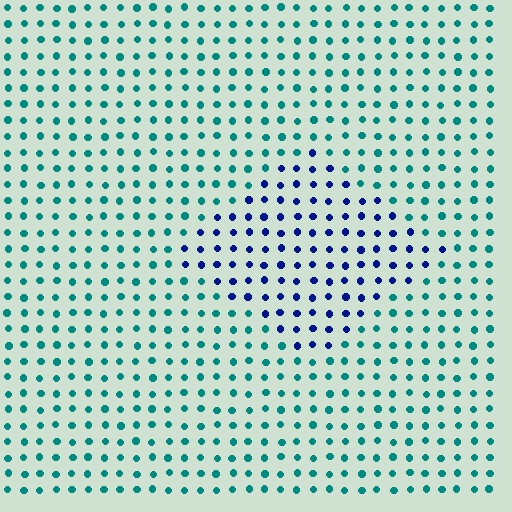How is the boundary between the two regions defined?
The boundary is defined purely by a slight shift in hue (about 56 degrees). Spacing, size, and orientation are identical on both sides.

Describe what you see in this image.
The image is filled with small teal elements in a uniform arrangement. A diamond-shaped region is visible where the elements are tinted to a slightly different hue, forming a subtle color boundary.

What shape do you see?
I see a diamond.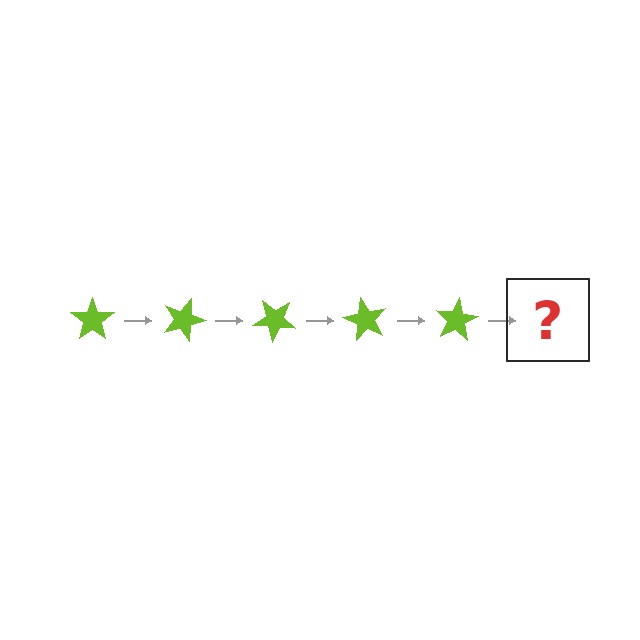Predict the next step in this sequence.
The next step is a lime star rotated 100 degrees.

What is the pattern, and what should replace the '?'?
The pattern is that the star rotates 20 degrees each step. The '?' should be a lime star rotated 100 degrees.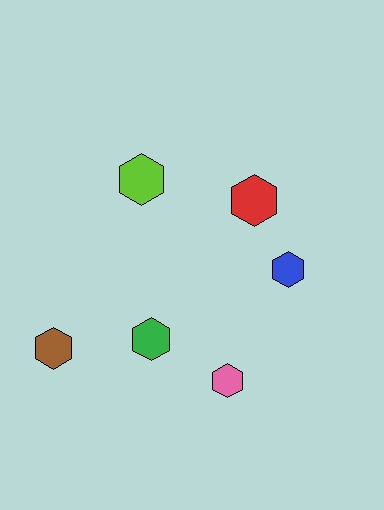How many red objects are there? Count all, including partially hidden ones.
There is 1 red object.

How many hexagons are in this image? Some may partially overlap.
There are 6 hexagons.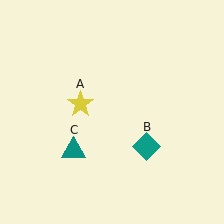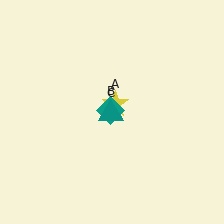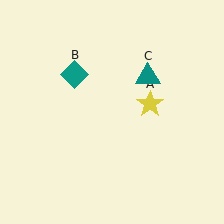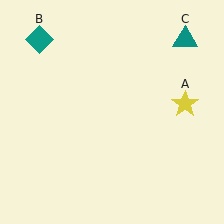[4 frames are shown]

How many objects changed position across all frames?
3 objects changed position: yellow star (object A), teal diamond (object B), teal triangle (object C).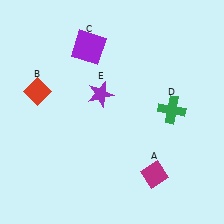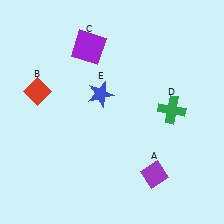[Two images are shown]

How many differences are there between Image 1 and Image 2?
There are 2 differences between the two images.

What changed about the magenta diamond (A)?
In Image 1, A is magenta. In Image 2, it changed to purple.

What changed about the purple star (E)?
In Image 1, E is purple. In Image 2, it changed to blue.